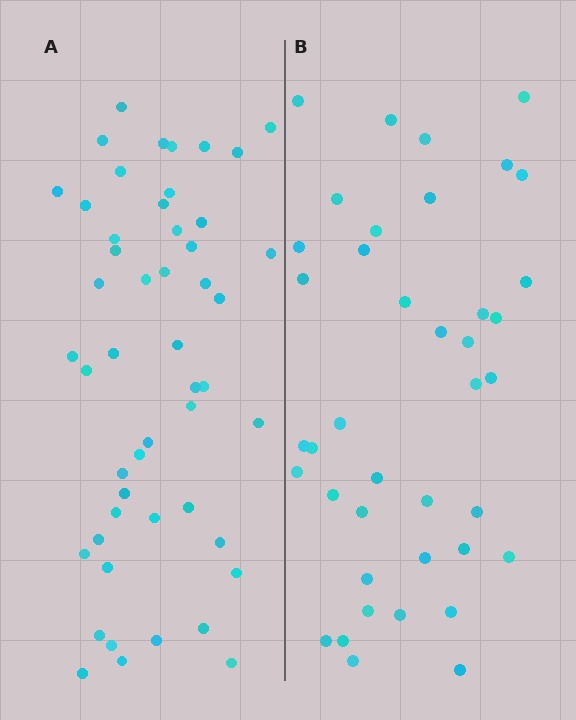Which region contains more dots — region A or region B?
Region A (the left region) has more dots.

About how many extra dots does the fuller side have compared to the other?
Region A has roughly 10 or so more dots than region B.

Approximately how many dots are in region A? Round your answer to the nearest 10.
About 50 dots.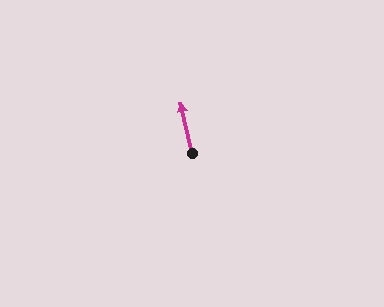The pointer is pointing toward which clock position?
Roughly 12 o'clock.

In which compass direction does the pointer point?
North.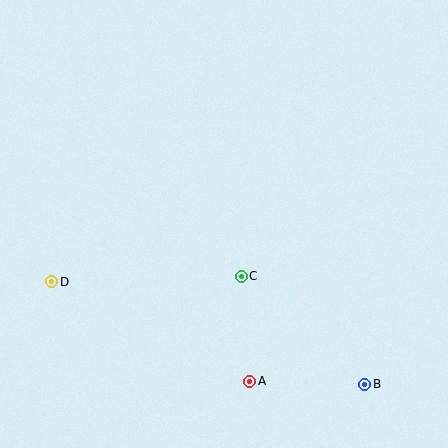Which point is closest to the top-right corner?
Point C is closest to the top-right corner.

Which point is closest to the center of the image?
Point C at (241, 276) is closest to the center.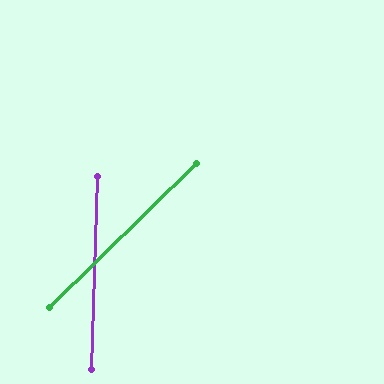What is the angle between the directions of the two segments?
Approximately 44 degrees.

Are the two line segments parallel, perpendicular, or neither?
Neither parallel nor perpendicular — they differ by about 44°.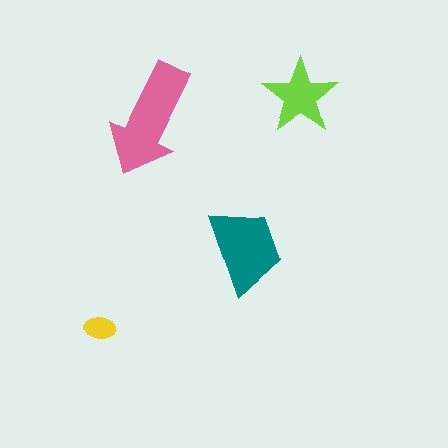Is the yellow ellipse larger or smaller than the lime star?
Smaller.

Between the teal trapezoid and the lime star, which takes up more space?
The teal trapezoid.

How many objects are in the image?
There are 4 objects in the image.